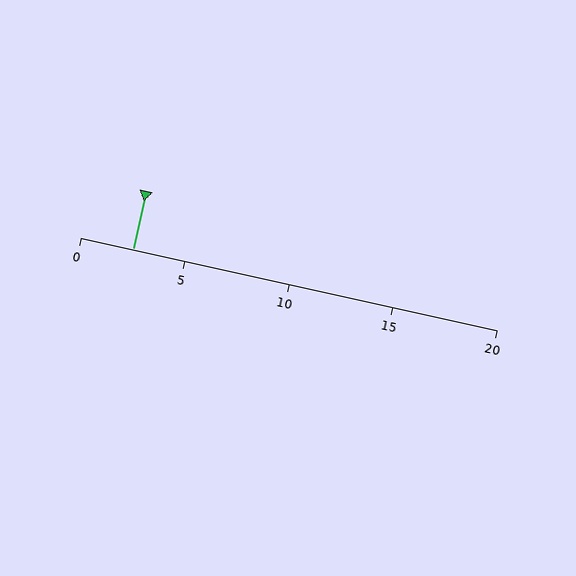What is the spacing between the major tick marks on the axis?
The major ticks are spaced 5 apart.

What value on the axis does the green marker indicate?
The marker indicates approximately 2.5.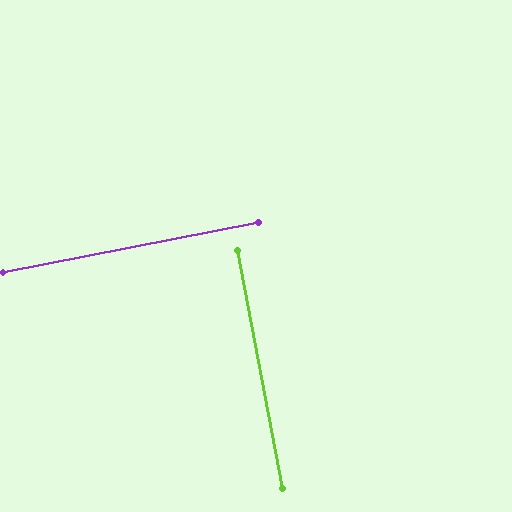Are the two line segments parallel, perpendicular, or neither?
Perpendicular — they meet at approximately 90°.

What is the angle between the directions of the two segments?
Approximately 90 degrees.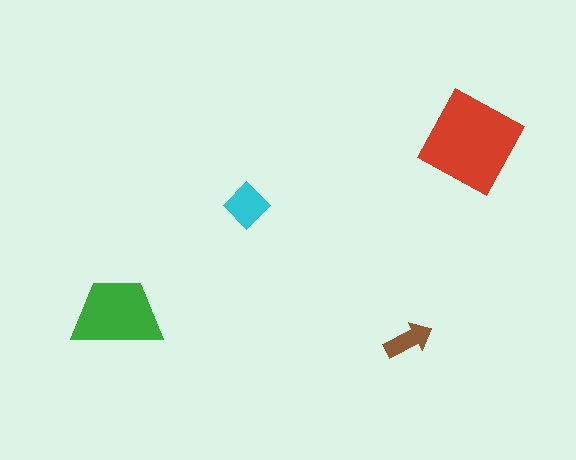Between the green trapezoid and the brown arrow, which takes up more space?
The green trapezoid.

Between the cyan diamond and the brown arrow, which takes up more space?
The cyan diamond.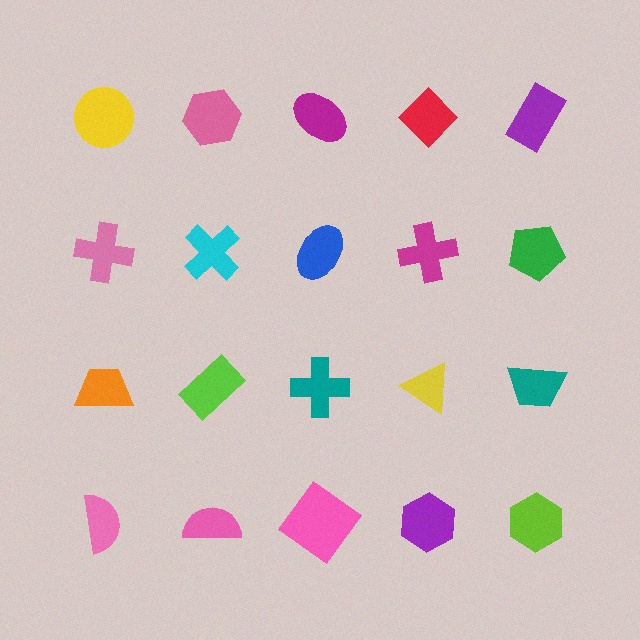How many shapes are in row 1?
5 shapes.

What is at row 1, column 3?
A magenta ellipse.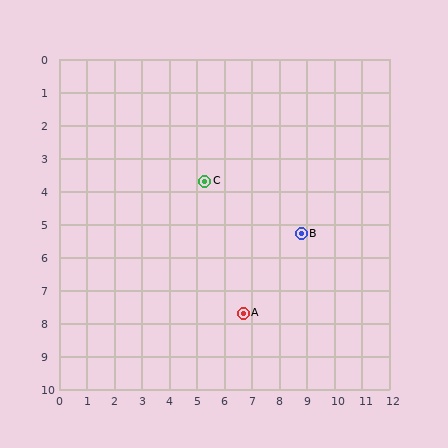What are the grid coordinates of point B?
Point B is at approximately (8.8, 5.3).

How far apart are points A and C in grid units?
Points A and C are about 4.2 grid units apart.